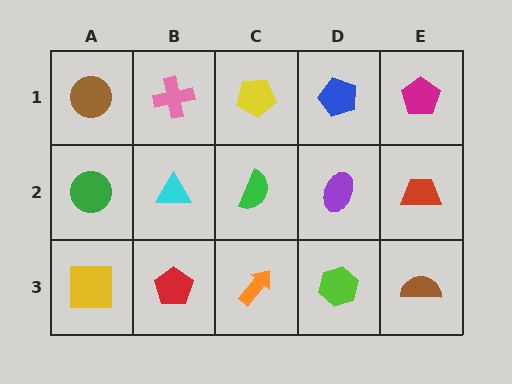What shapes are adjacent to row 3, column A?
A green circle (row 2, column A), a red pentagon (row 3, column B).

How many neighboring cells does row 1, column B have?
3.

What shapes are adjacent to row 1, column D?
A purple ellipse (row 2, column D), a yellow pentagon (row 1, column C), a magenta pentagon (row 1, column E).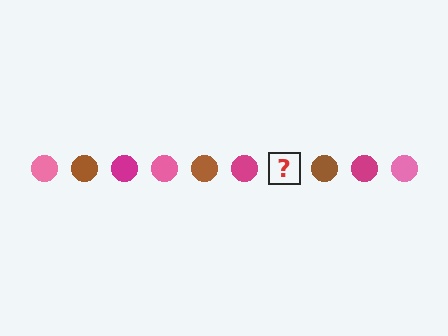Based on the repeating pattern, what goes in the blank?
The blank should be a pink circle.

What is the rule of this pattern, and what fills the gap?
The rule is that the pattern cycles through pink, brown, magenta circles. The gap should be filled with a pink circle.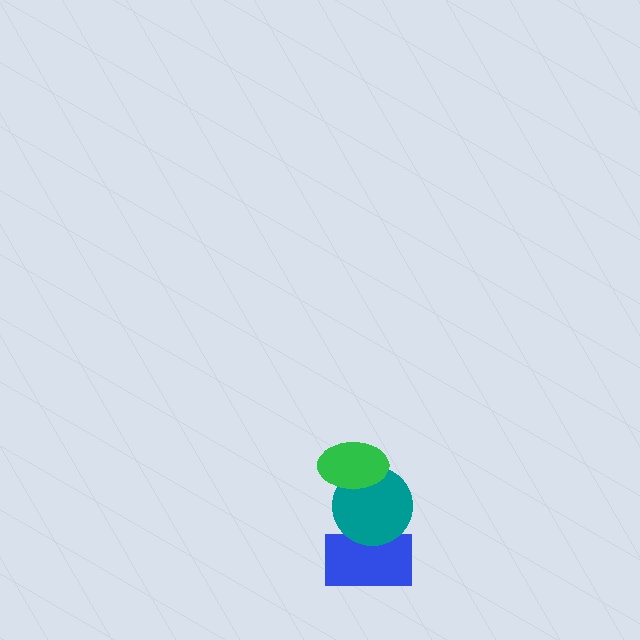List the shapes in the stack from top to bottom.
From top to bottom: the green ellipse, the teal circle, the blue rectangle.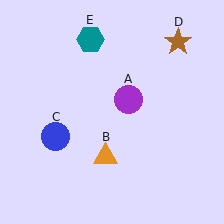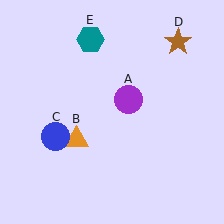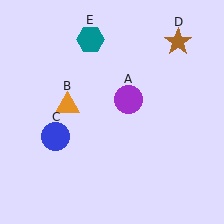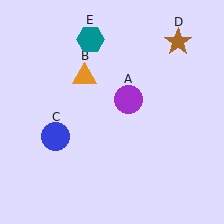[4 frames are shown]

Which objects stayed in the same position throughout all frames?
Purple circle (object A) and blue circle (object C) and brown star (object D) and teal hexagon (object E) remained stationary.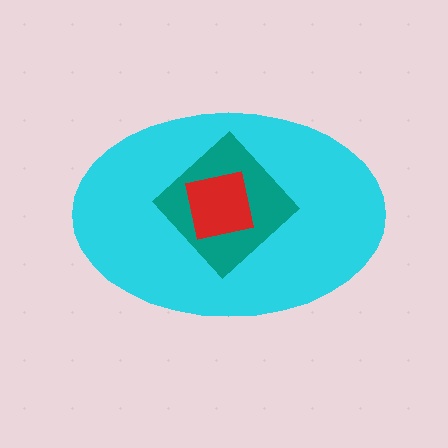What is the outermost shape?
The cyan ellipse.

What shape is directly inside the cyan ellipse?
The teal diamond.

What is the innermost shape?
The red square.